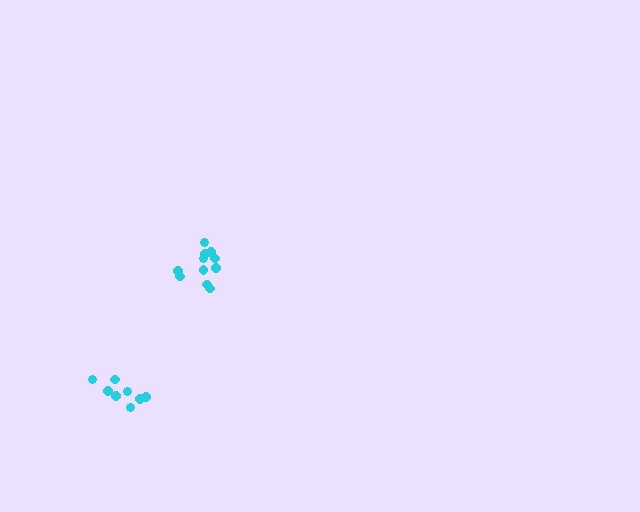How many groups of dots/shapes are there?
There are 2 groups.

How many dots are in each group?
Group 1: 11 dots, Group 2: 8 dots (19 total).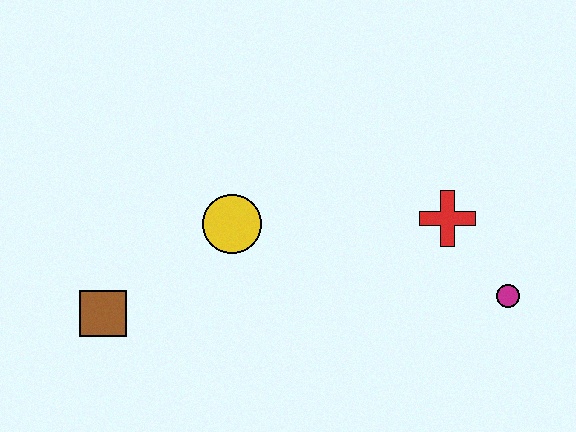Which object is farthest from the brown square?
The magenta circle is farthest from the brown square.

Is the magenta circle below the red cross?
Yes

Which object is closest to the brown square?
The yellow circle is closest to the brown square.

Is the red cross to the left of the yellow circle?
No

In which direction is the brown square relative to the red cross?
The brown square is to the left of the red cross.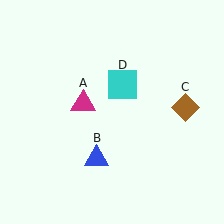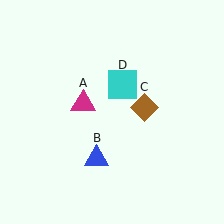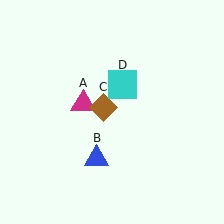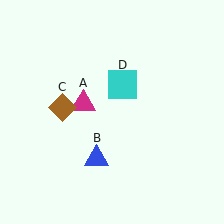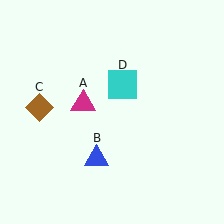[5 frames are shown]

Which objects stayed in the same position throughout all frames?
Magenta triangle (object A) and blue triangle (object B) and cyan square (object D) remained stationary.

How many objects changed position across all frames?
1 object changed position: brown diamond (object C).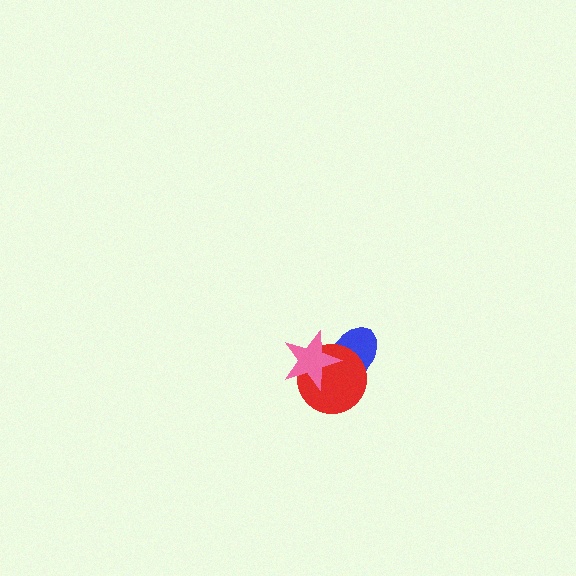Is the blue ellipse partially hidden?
Yes, it is partially covered by another shape.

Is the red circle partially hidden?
Yes, it is partially covered by another shape.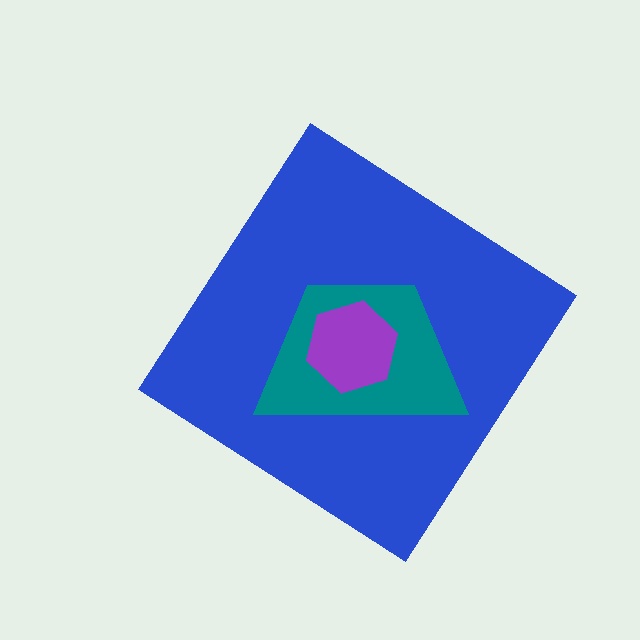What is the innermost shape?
The purple hexagon.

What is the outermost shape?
The blue diamond.